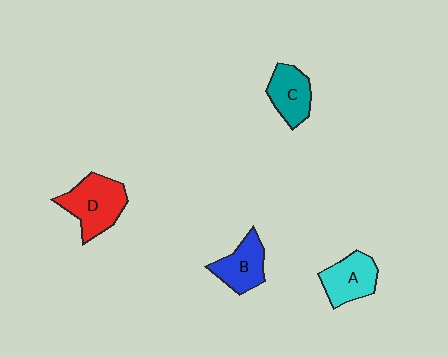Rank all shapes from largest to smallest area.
From largest to smallest: D (red), A (cyan), B (blue), C (teal).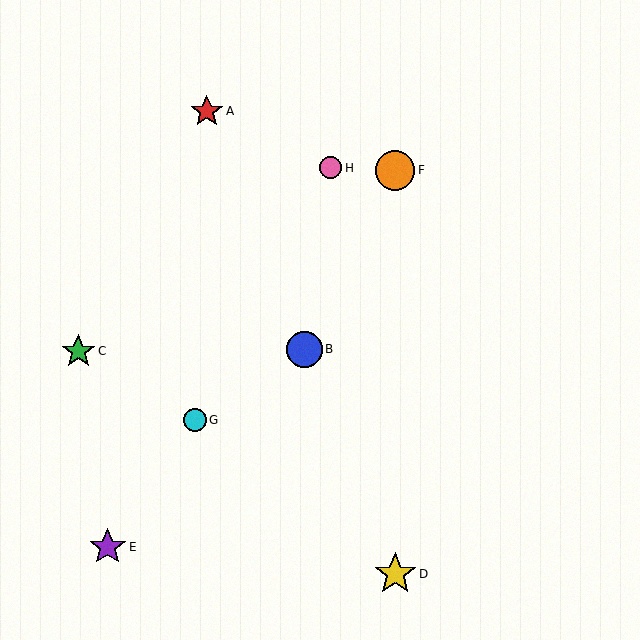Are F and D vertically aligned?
Yes, both are at x≈395.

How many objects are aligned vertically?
2 objects (D, F) are aligned vertically.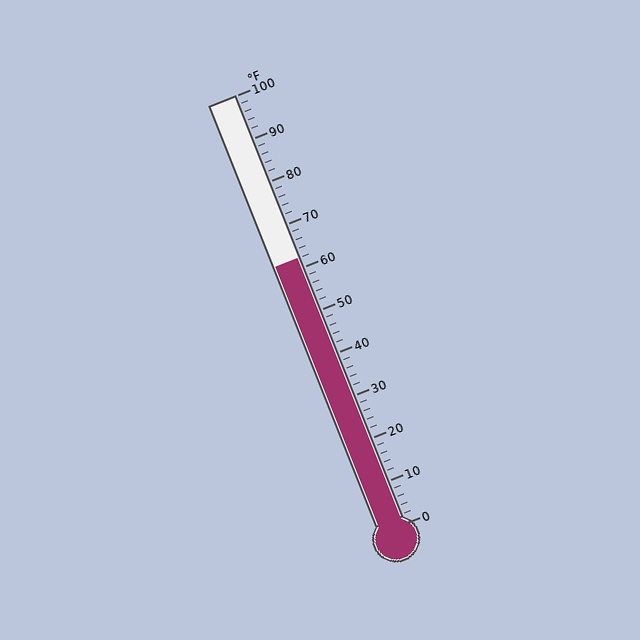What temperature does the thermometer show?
The thermometer shows approximately 62°F.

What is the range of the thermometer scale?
The thermometer scale ranges from 0°F to 100°F.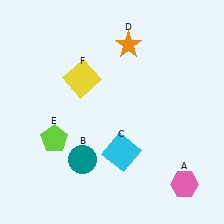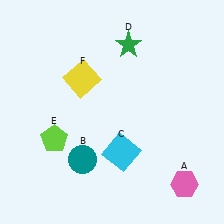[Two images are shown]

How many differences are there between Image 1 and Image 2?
There is 1 difference between the two images.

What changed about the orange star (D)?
In Image 1, D is orange. In Image 2, it changed to green.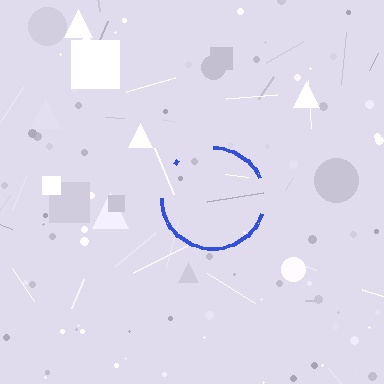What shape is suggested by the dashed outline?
The dashed outline suggests a circle.